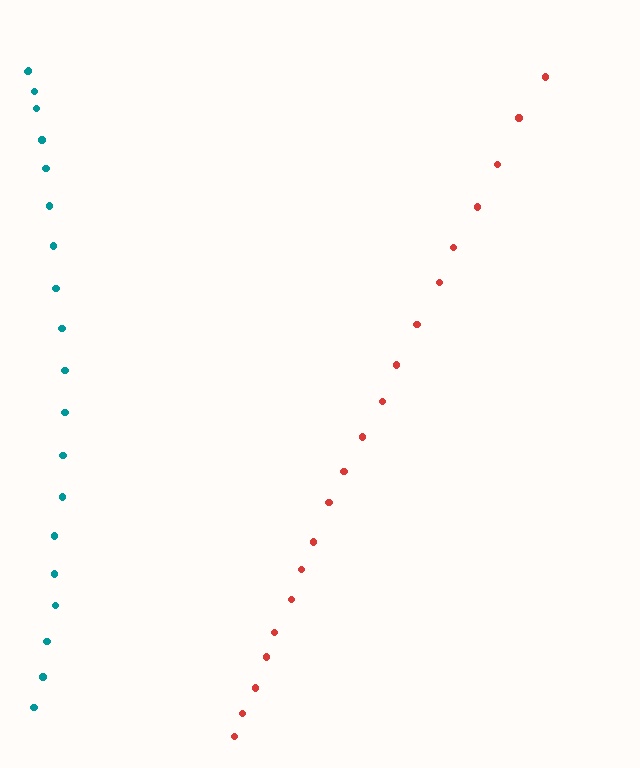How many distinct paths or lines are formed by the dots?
There are 2 distinct paths.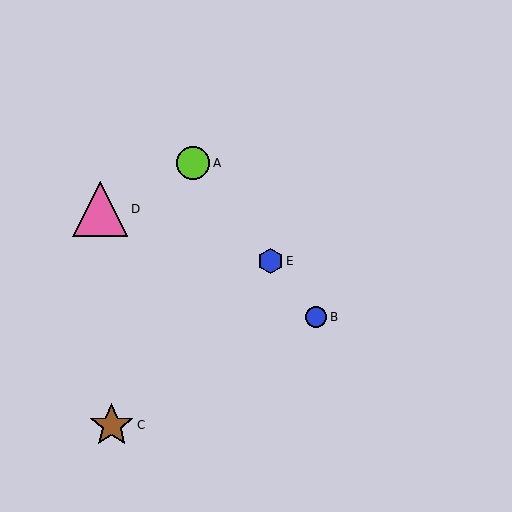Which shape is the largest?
The pink triangle (labeled D) is the largest.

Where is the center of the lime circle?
The center of the lime circle is at (193, 163).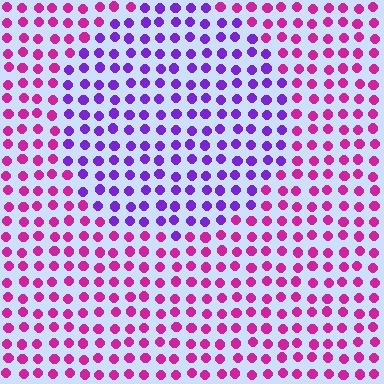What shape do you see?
I see a circle.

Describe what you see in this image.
The image is filled with small magenta elements in a uniform arrangement. A circle-shaped region is visible where the elements are tinted to a slightly different hue, forming a subtle color boundary.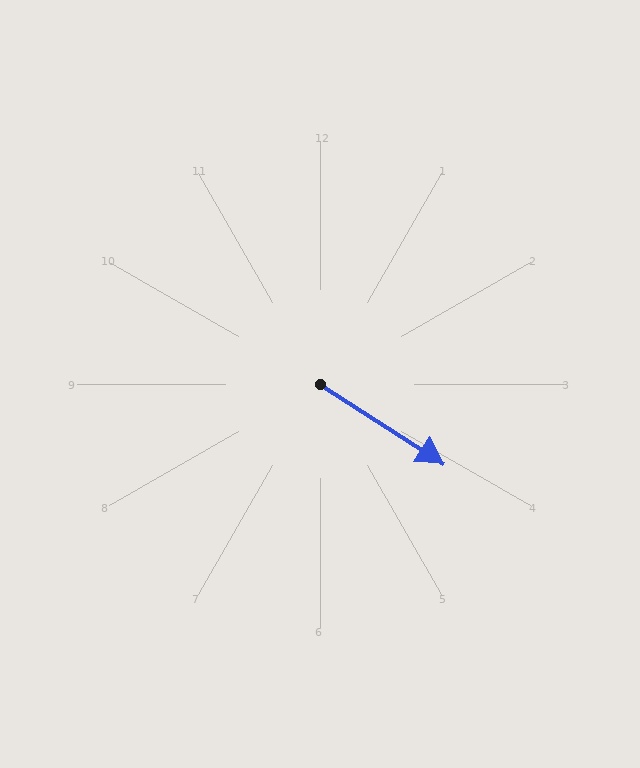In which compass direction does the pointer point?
Southeast.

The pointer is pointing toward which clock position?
Roughly 4 o'clock.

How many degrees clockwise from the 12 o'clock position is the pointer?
Approximately 123 degrees.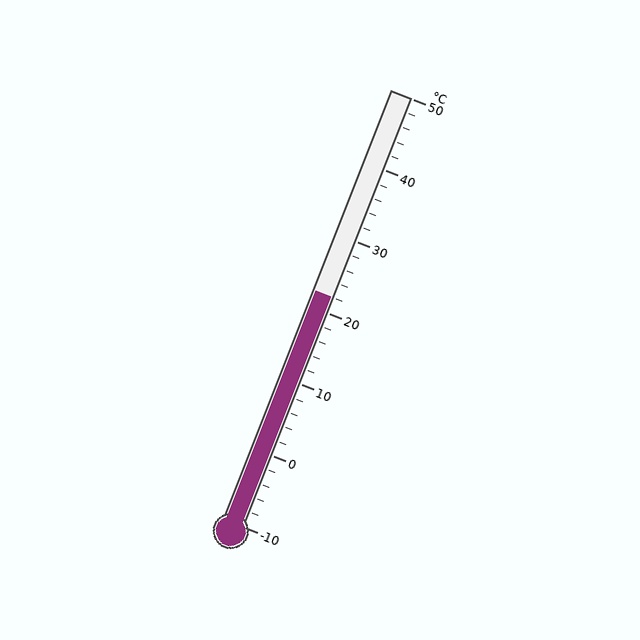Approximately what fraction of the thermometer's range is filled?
The thermometer is filled to approximately 55% of its range.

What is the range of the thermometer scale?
The thermometer scale ranges from -10°C to 50°C.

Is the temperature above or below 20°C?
The temperature is above 20°C.